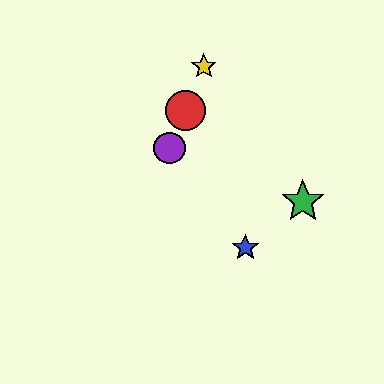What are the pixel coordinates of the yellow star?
The yellow star is at (204, 66).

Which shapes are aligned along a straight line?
The red circle, the yellow star, the purple circle are aligned along a straight line.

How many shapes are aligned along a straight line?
3 shapes (the red circle, the yellow star, the purple circle) are aligned along a straight line.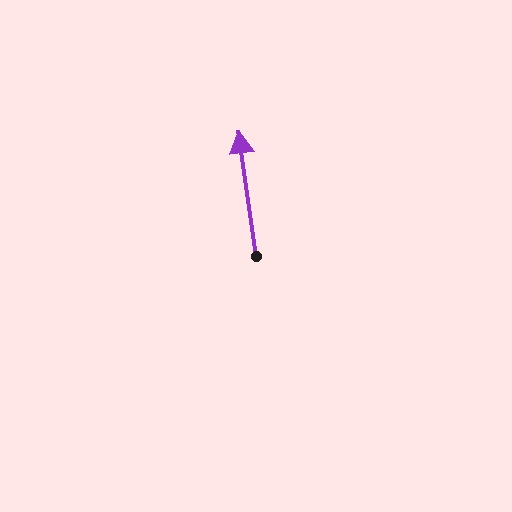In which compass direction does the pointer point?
North.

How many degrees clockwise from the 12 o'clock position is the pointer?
Approximately 352 degrees.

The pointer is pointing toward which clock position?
Roughly 12 o'clock.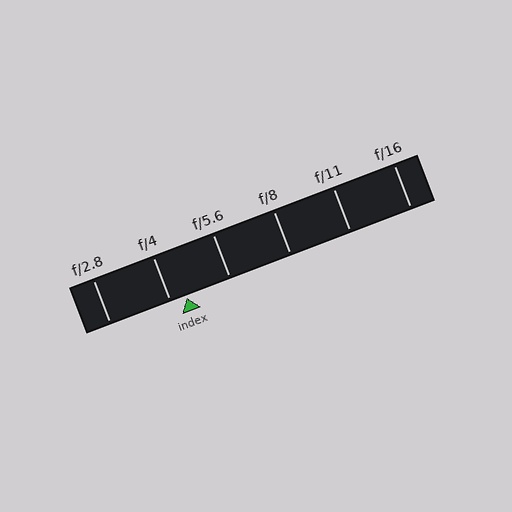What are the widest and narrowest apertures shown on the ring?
The widest aperture shown is f/2.8 and the narrowest is f/16.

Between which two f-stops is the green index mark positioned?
The index mark is between f/4 and f/5.6.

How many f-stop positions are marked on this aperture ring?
There are 6 f-stop positions marked.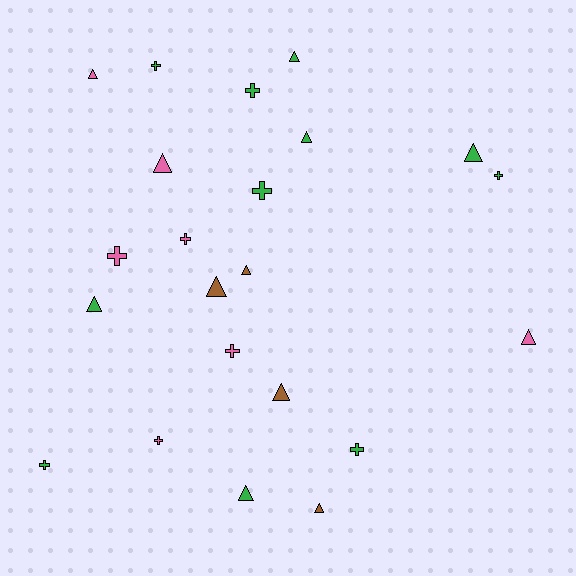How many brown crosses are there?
There are no brown crosses.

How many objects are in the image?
There are 22 objects.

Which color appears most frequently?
Green, with 11 objects.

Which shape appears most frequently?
Triangle, with 12 objects.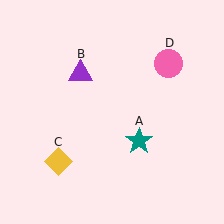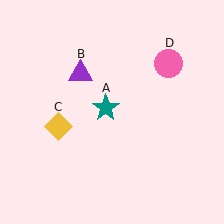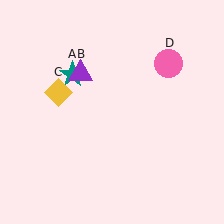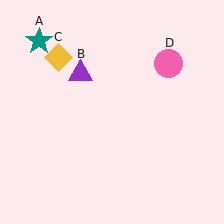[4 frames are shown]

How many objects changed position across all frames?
2 objects changed position: teal star (object A), yellow diamond (object C).